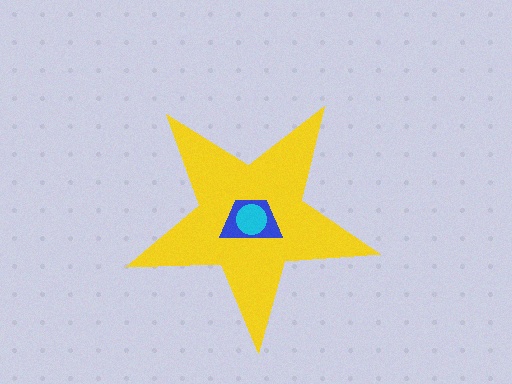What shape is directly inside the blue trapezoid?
The cyan circle.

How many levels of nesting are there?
3.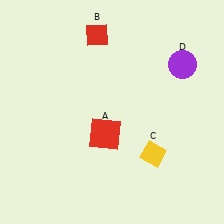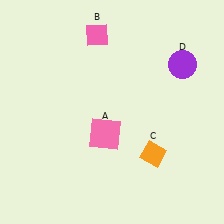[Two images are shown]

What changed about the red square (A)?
In Image 1, A is red. In Image 2, it changed to pink.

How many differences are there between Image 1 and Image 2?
There are 3 differences between the two images.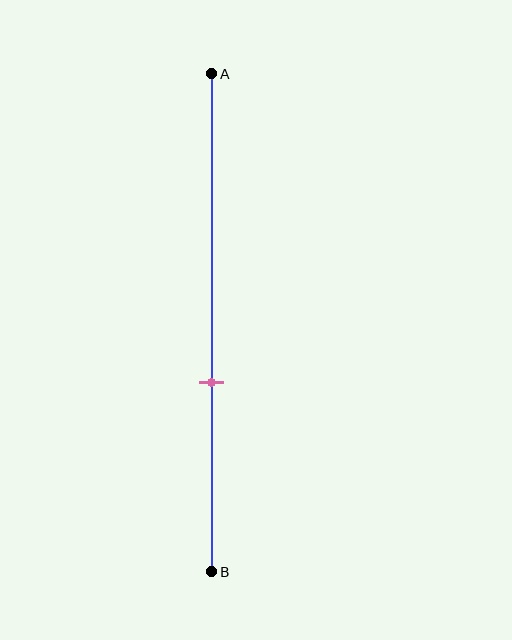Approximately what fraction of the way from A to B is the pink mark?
The pink mark is approximately 60% of the way from A to B.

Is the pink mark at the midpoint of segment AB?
No, the mark is at about 60% from A, not at the 50% midpoint.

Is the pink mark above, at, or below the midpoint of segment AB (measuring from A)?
The pink mark is below the midpoint of segment AB.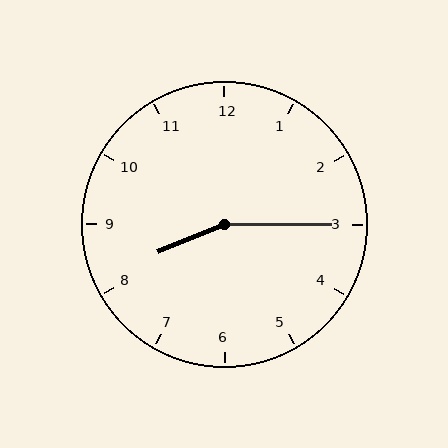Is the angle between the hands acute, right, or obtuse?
It is obtuse.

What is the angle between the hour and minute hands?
Approximately 158 degrees.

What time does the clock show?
8:15.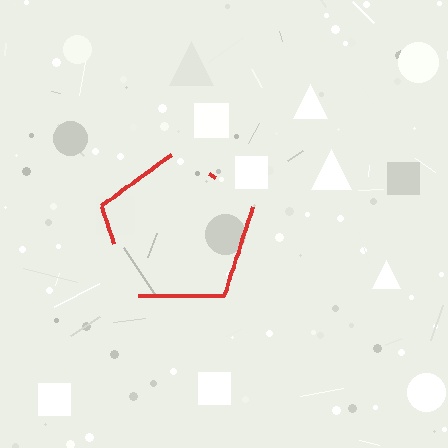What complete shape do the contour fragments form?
The contour fragments form a pentagon.